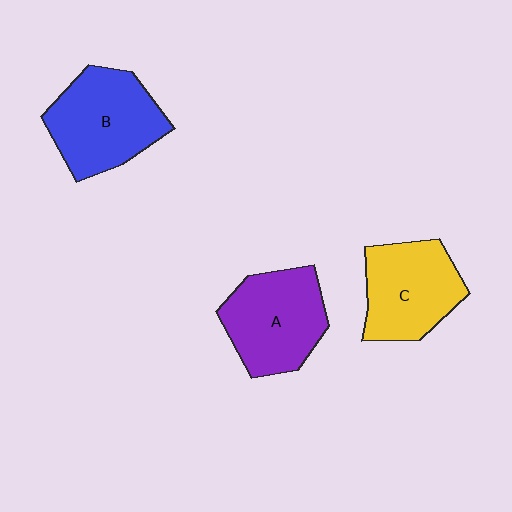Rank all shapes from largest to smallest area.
From largest to smallest: B (blue), A (purple), C (yellow).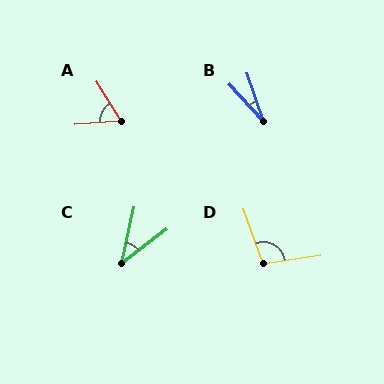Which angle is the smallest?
B, at approximately 24 degrees.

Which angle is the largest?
D, at approximately 102 degrees.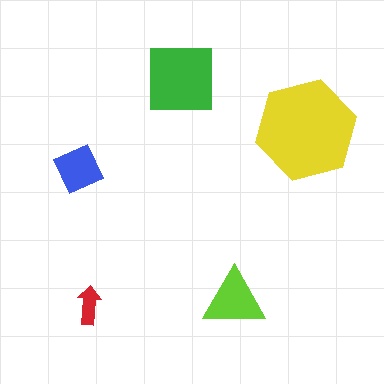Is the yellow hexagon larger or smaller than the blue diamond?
Larger.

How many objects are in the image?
There are 5 objects in the image.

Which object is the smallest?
The red arrow.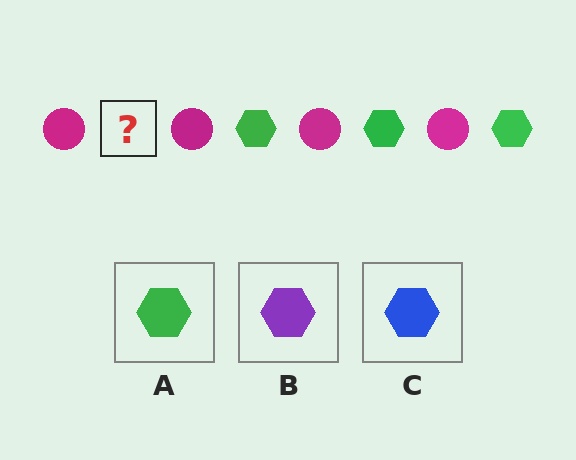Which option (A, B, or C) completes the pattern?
A.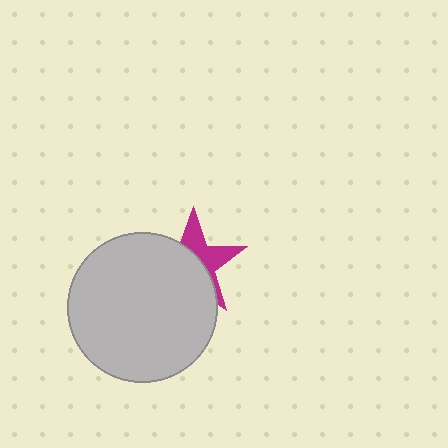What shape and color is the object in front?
The object in front is a light gray circle.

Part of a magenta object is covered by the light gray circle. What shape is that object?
It is a star.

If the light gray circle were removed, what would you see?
You would see the complete magenta star.